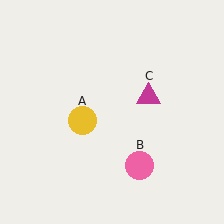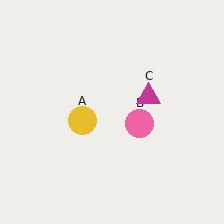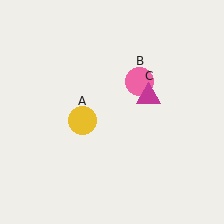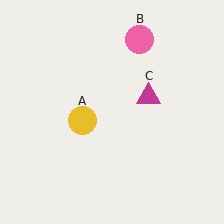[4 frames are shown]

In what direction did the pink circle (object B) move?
The pink circle (object B) moved up.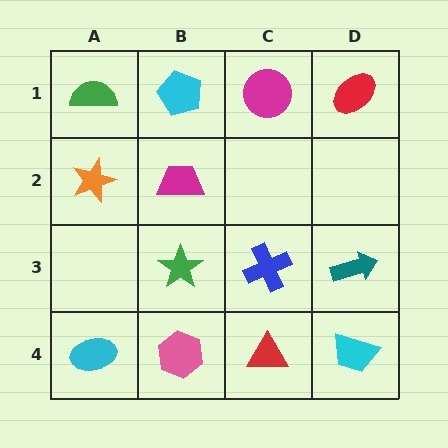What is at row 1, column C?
A magenta circle.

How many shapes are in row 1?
4 shapes.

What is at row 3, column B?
A green star.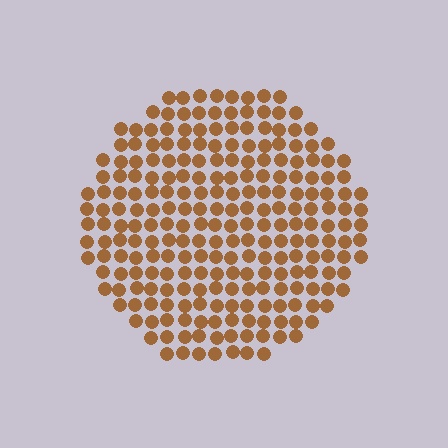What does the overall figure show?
The overall figure shows a circle.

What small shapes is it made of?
It is made of small circles.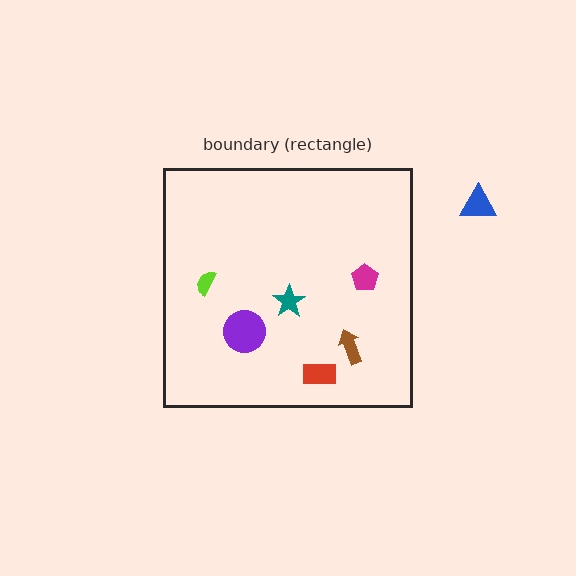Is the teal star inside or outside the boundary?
Inside.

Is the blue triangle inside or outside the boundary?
Outside.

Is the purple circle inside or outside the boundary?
Inside.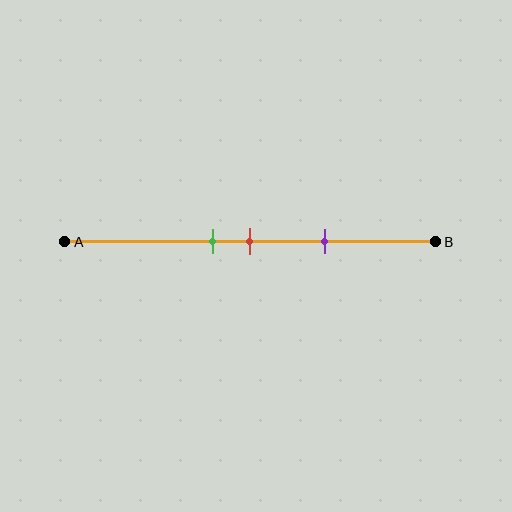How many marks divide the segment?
There are 3 marks dividing the segment.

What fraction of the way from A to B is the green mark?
The green mark is approximately 40% (0.4) of the way from A to B.